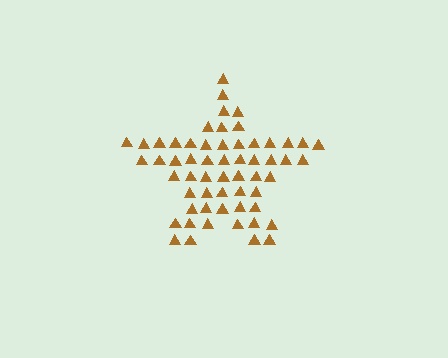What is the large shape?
The large shape is a star.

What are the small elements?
The small elements are triangles.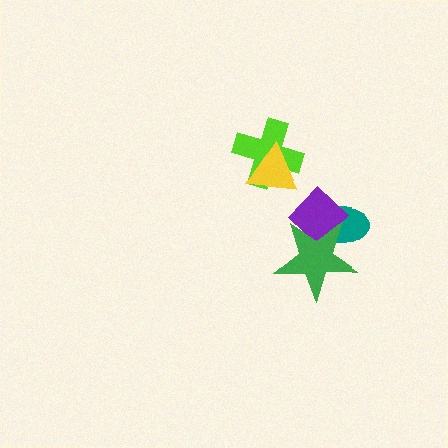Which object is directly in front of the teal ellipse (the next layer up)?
The purple diamond is directly in front of the teal ellipse.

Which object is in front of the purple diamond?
The green star is in front of the purple diamond.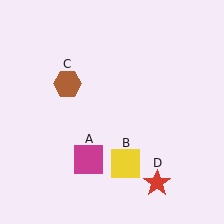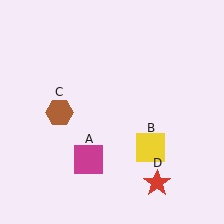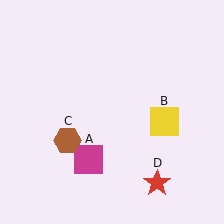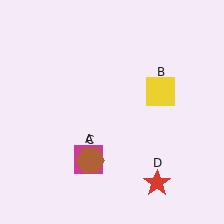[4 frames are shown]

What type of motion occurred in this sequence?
The yellow square (object B), brown hexagon (object C) rotated counterclockwise around the center of the scene.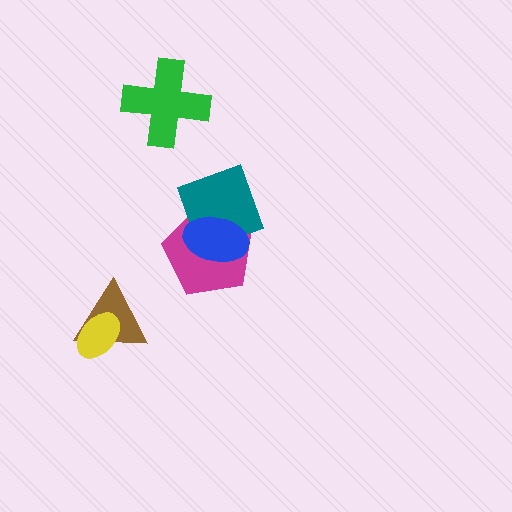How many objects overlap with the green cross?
0 objects overlap with the green cross.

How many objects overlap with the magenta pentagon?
2 objects overlap with the magenta pentagon.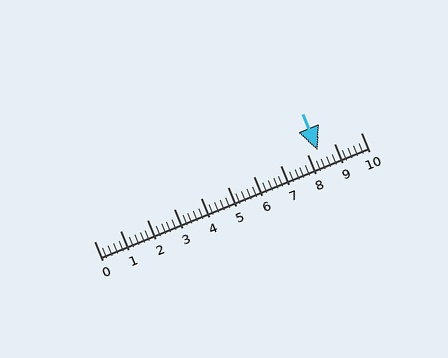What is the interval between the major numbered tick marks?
The major tick marks are spaced 1 units apart.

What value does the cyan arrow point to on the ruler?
The cyan arrow points to approximately 8.4.